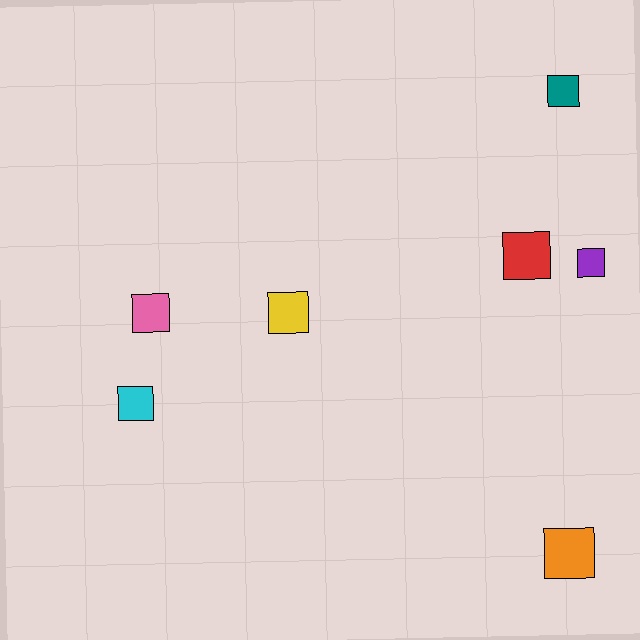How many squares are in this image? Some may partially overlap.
There are 7 squares.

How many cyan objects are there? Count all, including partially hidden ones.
There is 1 cyan object.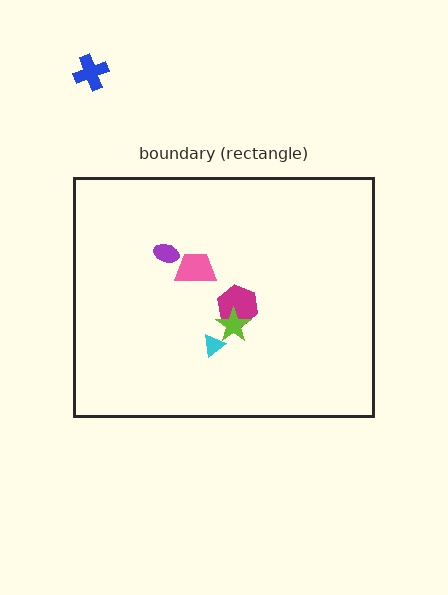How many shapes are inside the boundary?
5 inside, 1 outside.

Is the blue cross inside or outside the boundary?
Outside.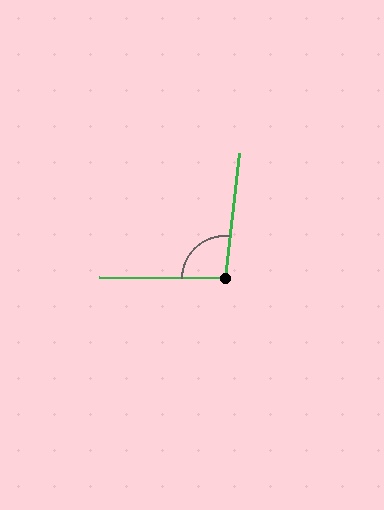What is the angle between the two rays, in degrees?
Approximately 96 degrees.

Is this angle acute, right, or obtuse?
It is obtuse.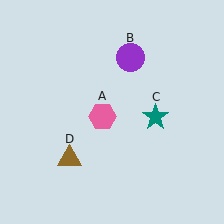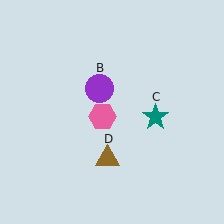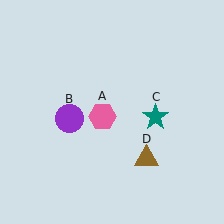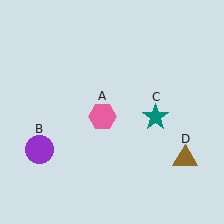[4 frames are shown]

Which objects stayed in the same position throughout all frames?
Pink hexagon (object A) and teal star (object C) remained stationary.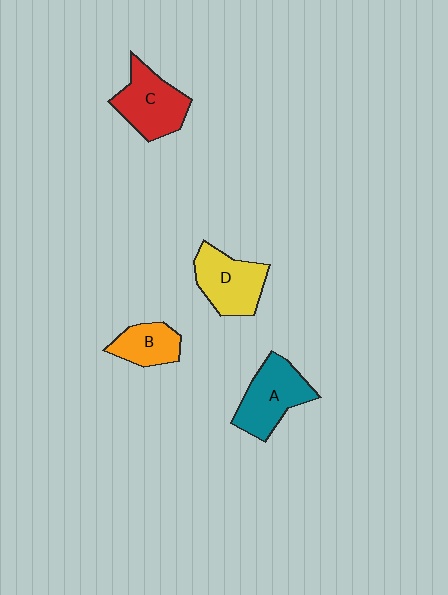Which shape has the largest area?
Shape A (teal).